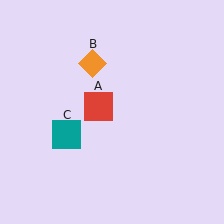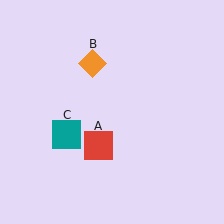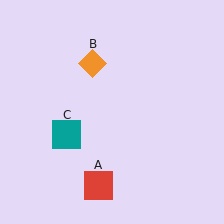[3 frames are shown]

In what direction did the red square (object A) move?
The red square (object A) moved down.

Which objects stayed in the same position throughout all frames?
Orange diamond (object B) and teal square (object C) remained stationary.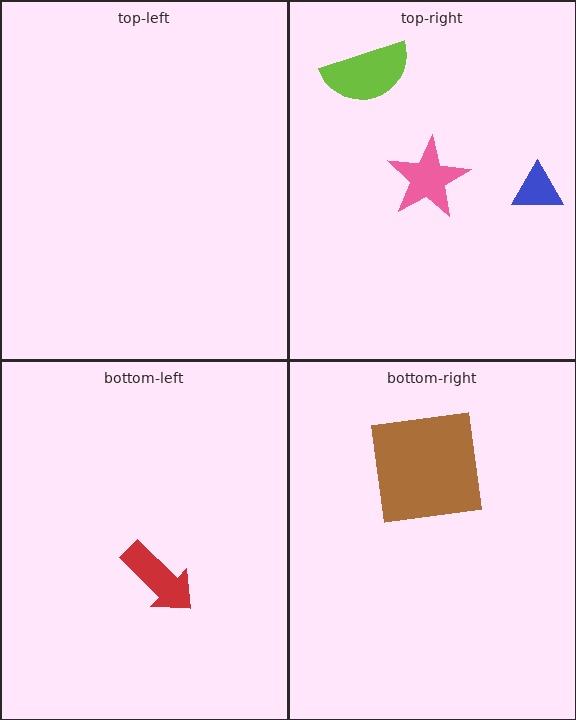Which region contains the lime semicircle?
The top-right region.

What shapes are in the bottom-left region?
The red arrow.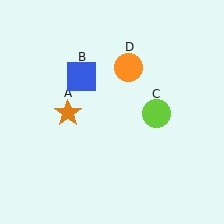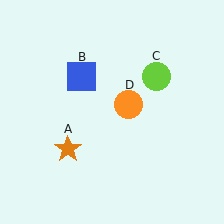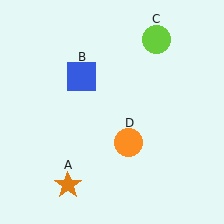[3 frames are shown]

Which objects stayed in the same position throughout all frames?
Blue square (object B) remained stationary.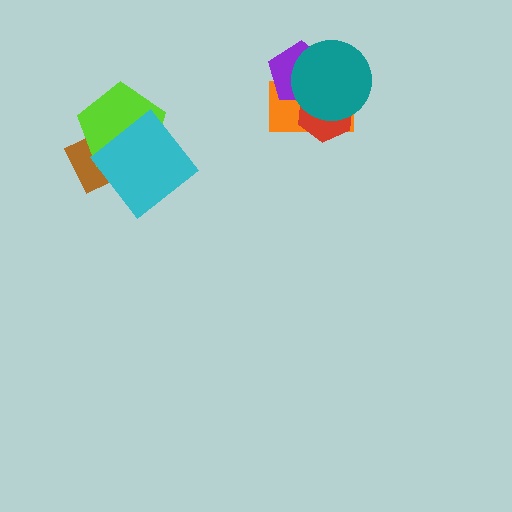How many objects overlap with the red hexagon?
3 objects overlap with the red hexagon.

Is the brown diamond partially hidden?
Yes, it is partially covered by another shape.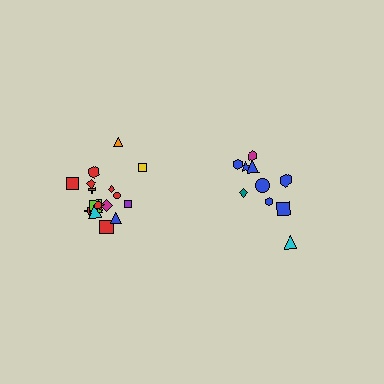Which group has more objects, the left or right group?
The left group.